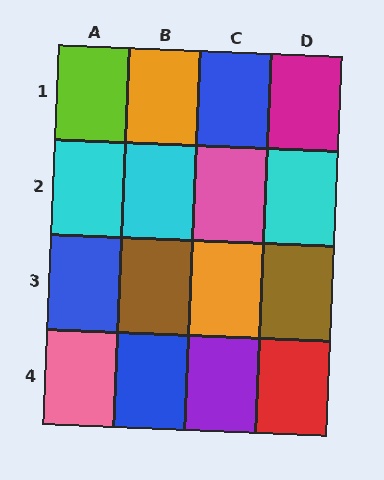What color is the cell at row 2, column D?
Cyan.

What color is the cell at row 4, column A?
Pink.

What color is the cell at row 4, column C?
Purple.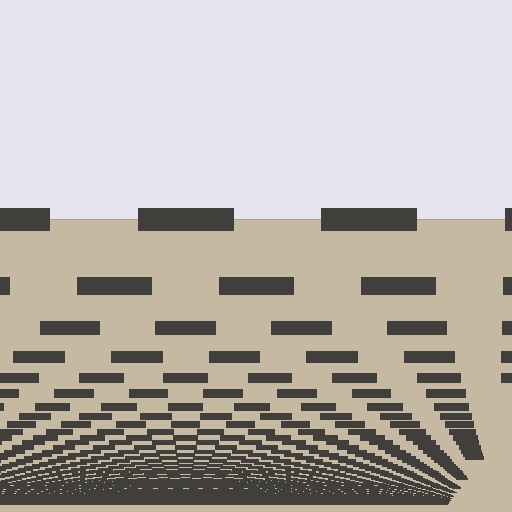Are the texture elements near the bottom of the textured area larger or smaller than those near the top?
Smaller. The gradient is inverted — elements near the bottom are smaller and denser.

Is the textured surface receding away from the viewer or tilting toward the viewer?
The surface appears to tilt toward the viewer. Texture elements get larger and sparser toward the top.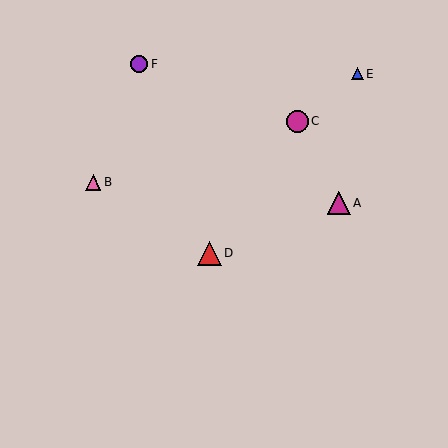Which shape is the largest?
The red triangle (labeled D) is the largest.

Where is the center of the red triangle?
The center of the red triangle is at (209, 253).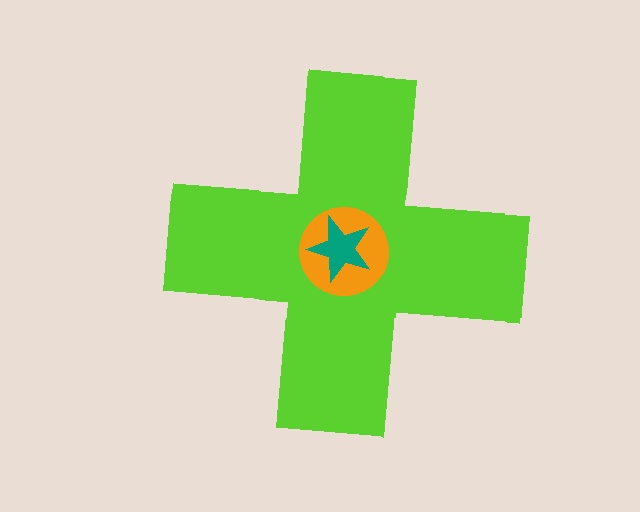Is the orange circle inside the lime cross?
Yes.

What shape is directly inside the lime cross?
The orange circle.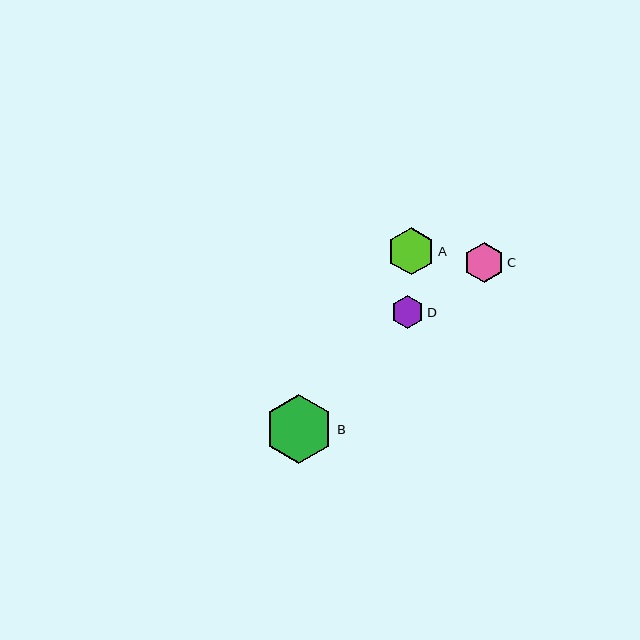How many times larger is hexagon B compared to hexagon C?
Hexagon B is approximately 1.7 times the size of hexagon C.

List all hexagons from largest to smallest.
From largest to smallest: B, A, C, D.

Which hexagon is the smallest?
Hexagon D is the smallest with a size of approximately 33 pixels.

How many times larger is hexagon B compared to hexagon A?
Hexagon B is approximately 1.5 times the size of hexagon A.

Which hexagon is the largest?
Hexagon B is the largest with a size of approximately 69 pixels.